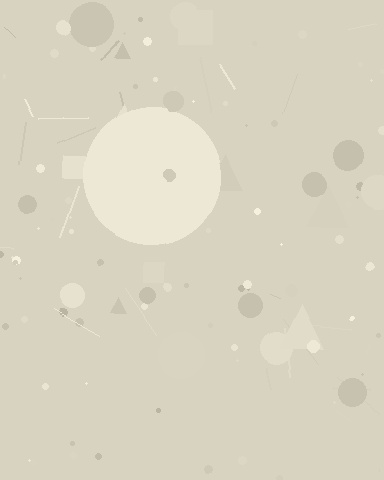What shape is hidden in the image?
A circle is hidden in the image.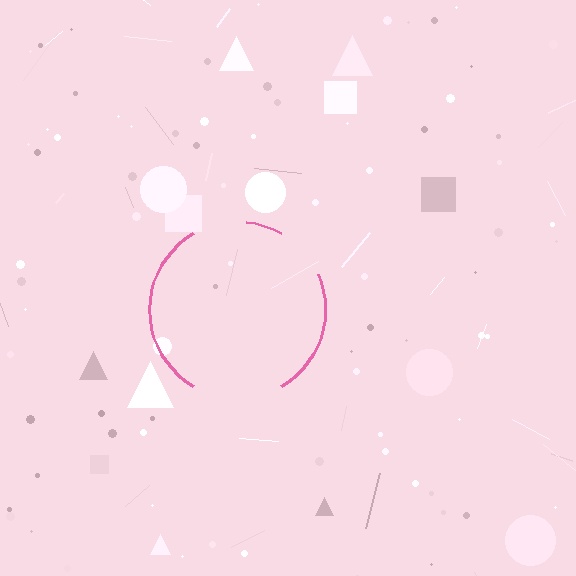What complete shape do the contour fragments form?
The contour fragments form a circle.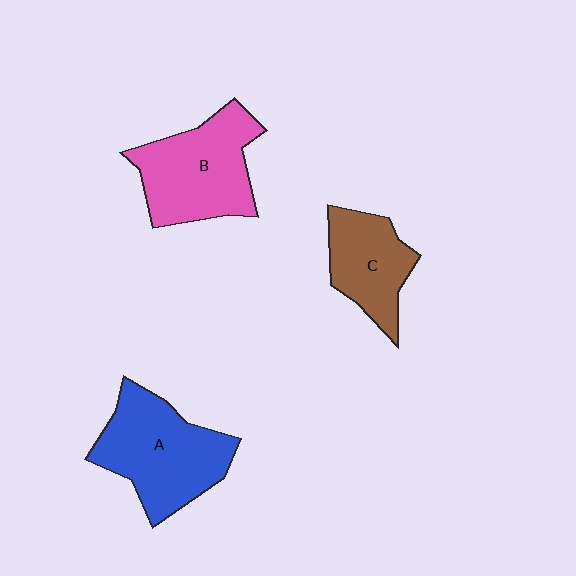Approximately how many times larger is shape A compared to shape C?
Approximately 1.5 times.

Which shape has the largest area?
Shape A (blue).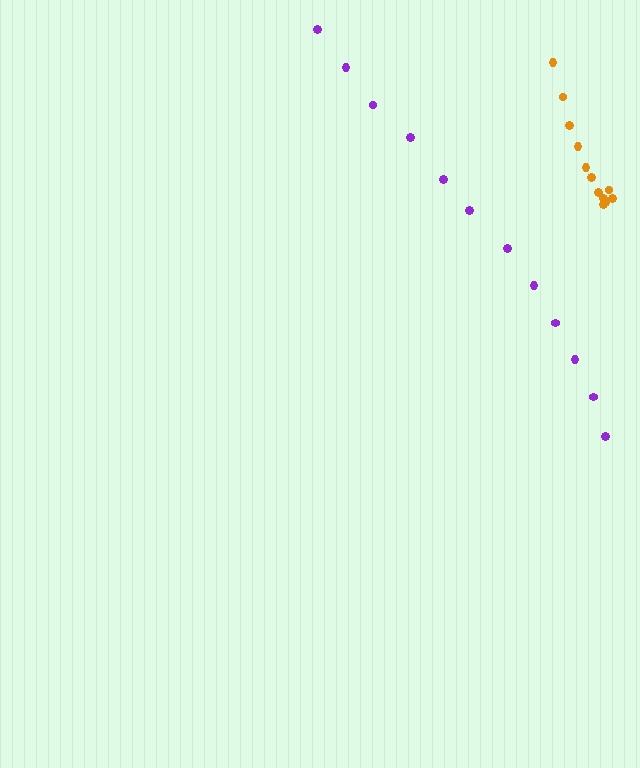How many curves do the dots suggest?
There are 2 distinct paths.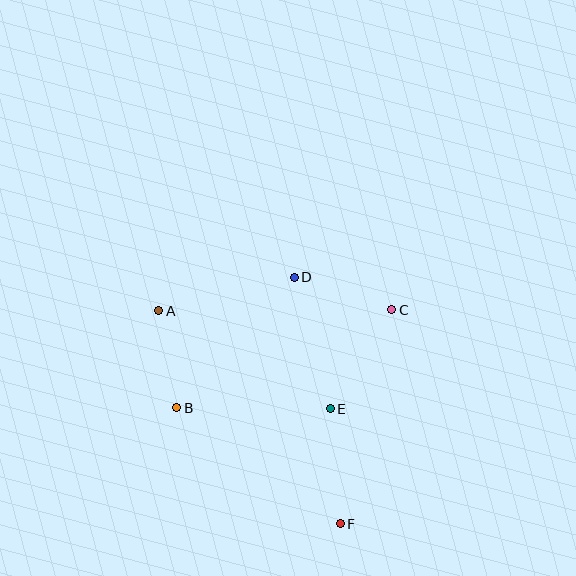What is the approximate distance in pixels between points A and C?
The distance between A and C is approximately 233 pixels.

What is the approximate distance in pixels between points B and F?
The distance between B and F is approximately 201 pixels.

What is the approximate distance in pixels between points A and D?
The distance between A and D is approximately 140 pixels.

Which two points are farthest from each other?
Points A and F are farthest from each other.